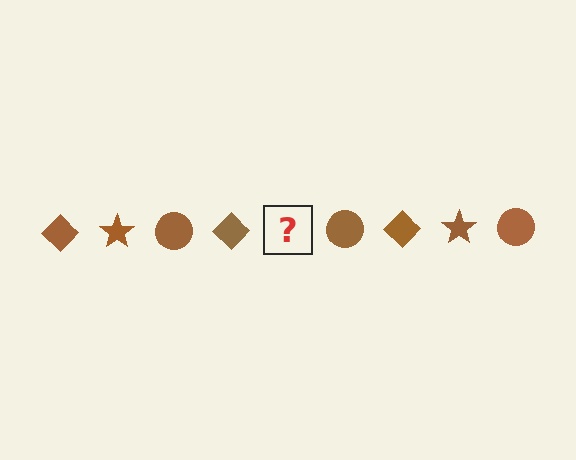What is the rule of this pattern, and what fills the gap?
The rule is that the pattern cycles through diamond, star, circle shapes in brown. The gap should be filled with a brown star.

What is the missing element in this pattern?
The missing element is a brown star.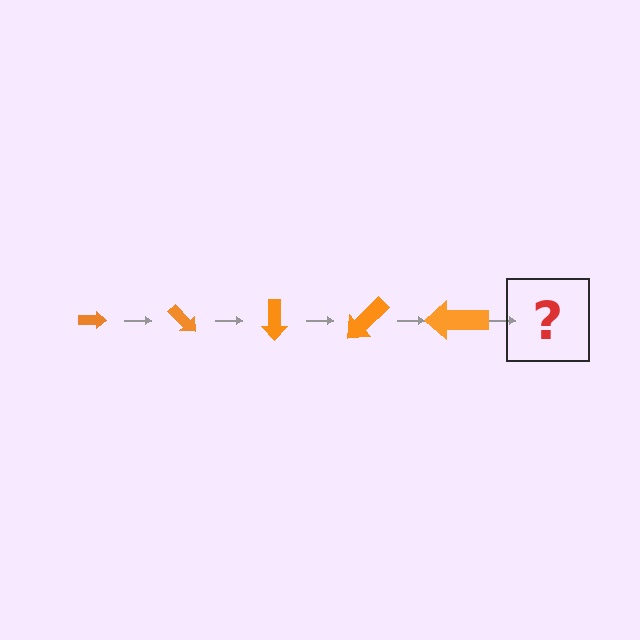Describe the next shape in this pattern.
It should be an arrow, larger than the previous one and rotated 225 degrees from the start.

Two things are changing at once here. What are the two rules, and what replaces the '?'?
The two rules are that the arrow grows larger each step and it rotates 45 degrees each step. The '?' should be an arrow, larger than the previous one and rotated 225 degrees from the start.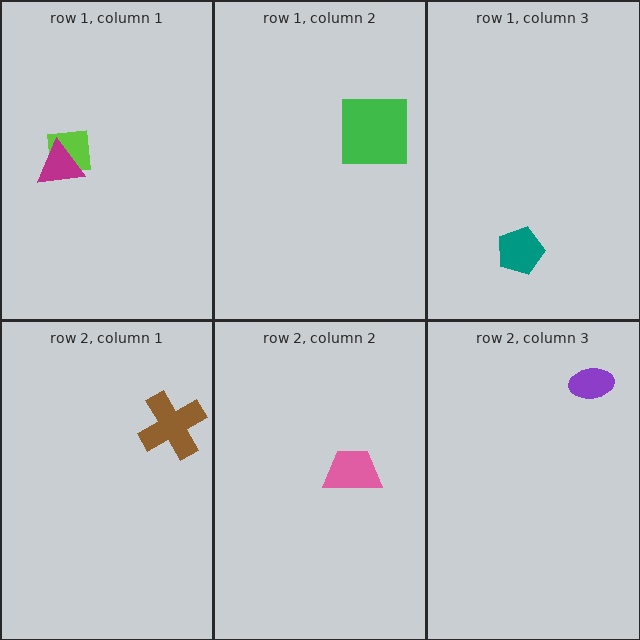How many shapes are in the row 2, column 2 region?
1.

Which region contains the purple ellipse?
The row 2, column 3 region.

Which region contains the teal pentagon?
The row 1, column 3 region.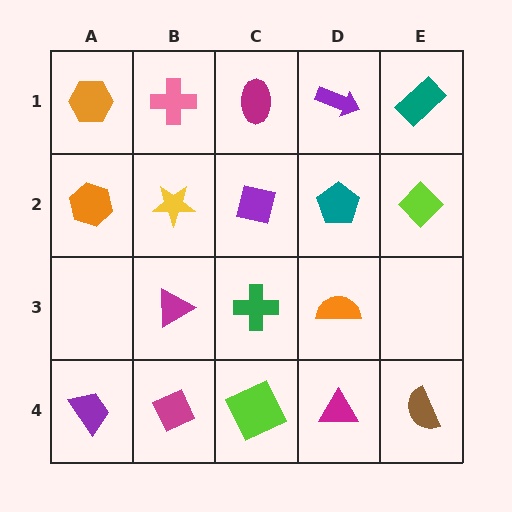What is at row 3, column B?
A magenta triangle.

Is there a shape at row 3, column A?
No, that cell is empty.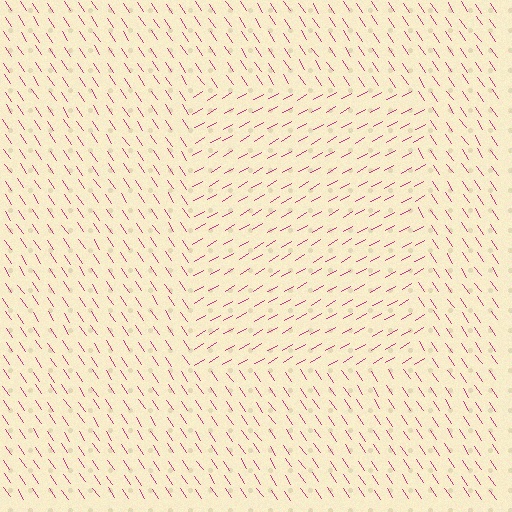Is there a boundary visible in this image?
Yes, there is a texture boundary formed by a change in line orientation.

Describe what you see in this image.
The image is filled with small magenta line segments. A rectangle region in the image has lines oriented differently from the surrounding lines, creating a visible texture boundary.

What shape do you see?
I see a rectangle.